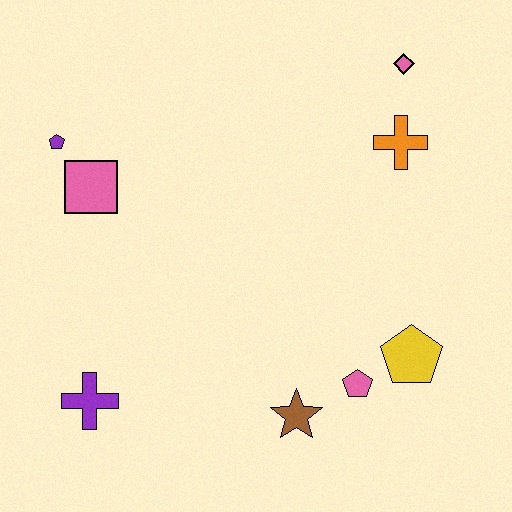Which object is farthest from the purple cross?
The pink diamond is farthest from the purple cross.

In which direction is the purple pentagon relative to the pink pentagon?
The purple pentagon is to the left of the pink pentagon.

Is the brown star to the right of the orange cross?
No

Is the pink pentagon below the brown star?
No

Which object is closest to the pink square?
The purple pentagon is closest to the pink square.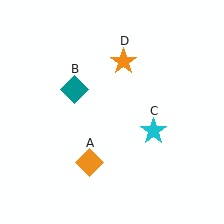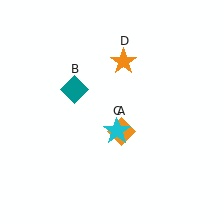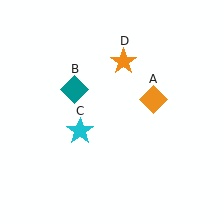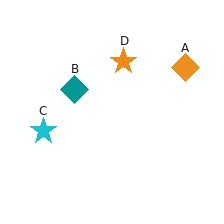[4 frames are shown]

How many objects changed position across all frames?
2 objects changed position: orange diamond (object A), cyan star (object C).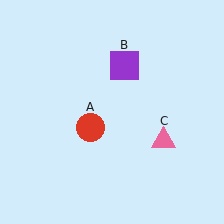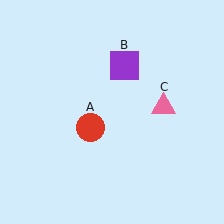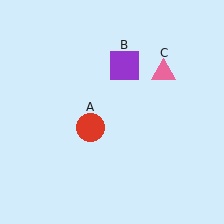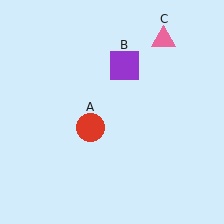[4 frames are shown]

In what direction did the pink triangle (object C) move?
The pink triangle (object C) moved up.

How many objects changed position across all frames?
1 object changed position: pink triangle (object C).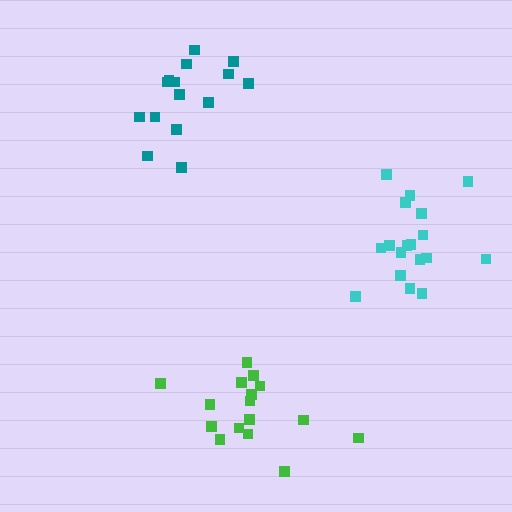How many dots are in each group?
Group 1: 18 dots, Group 2: 15 dots, Group 3: 16 dots (49 total).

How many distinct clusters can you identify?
There are 3 distinct clusters.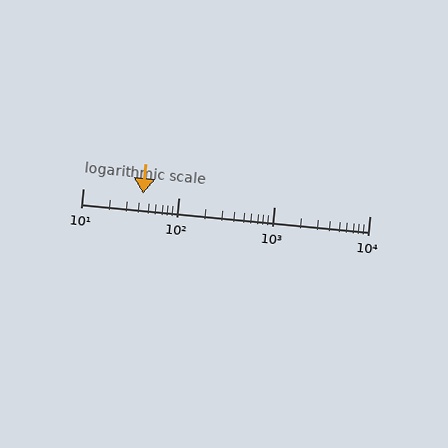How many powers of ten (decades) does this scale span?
The scale spans 3 decades, from 10 to 10000.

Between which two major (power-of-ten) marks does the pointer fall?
The pointer is between 10 and 100.